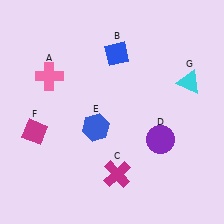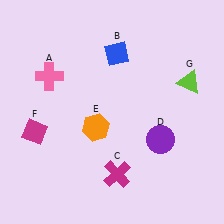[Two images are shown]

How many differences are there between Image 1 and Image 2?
There are 2 differences between the two images.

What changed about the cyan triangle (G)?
In Image 1, G is cyan. In Image 2, it changed to lime.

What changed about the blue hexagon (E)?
In Image 1, E is blue. In Image 2, it changed to orange.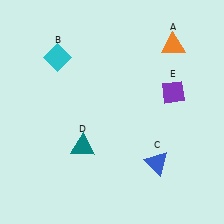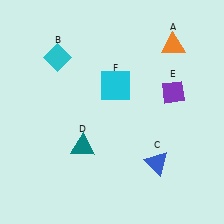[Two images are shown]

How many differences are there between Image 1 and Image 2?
There is 1 difference between the two images.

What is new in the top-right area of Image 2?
A cyan square (F) was added in the top-right area of Image 2.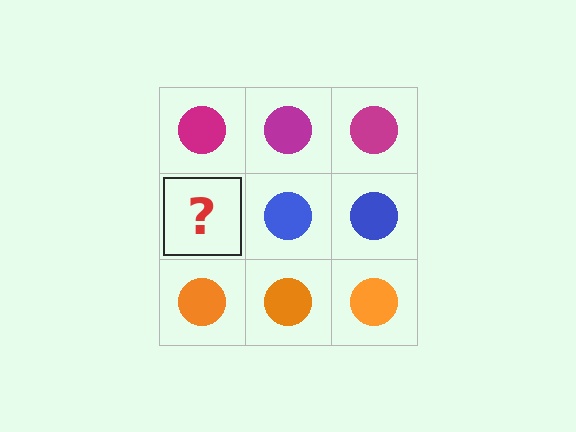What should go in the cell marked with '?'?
The missing cell should contain a blue circle.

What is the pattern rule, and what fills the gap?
The rule is that each row has a consistent color. The gap should be filled with a blue circle.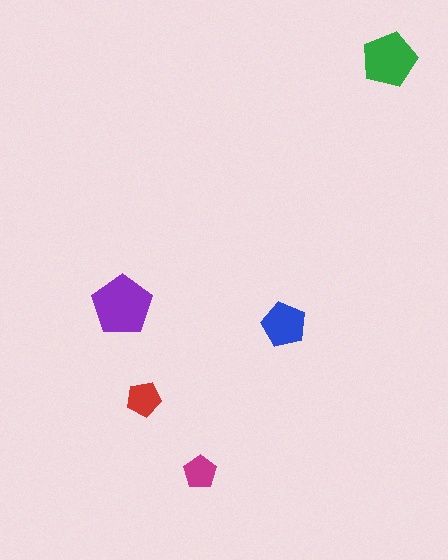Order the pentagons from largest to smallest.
the purple one, the green one, the blue one, the red one, the magenta one.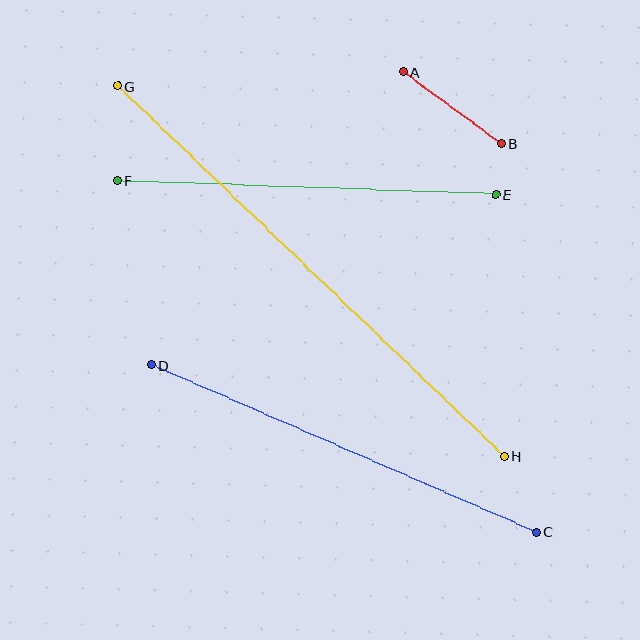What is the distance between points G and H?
The distance is approximately 536 pixels.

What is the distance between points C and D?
The distance is approximately 420 pixels.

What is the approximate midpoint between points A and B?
The midpoint is at approximately (452, 108) pixels.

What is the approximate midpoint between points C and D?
The midpoint is at approximately (344, 449) pixels.